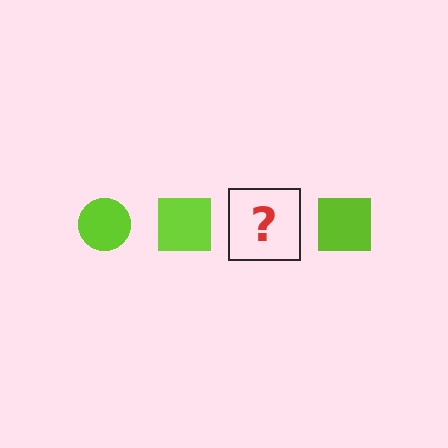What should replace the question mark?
The question mark should be replaced with a lime circle.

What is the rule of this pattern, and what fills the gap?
The rule is that the pattern cycles through circle, square shapes in lime. The gap should be filled with a lime circle.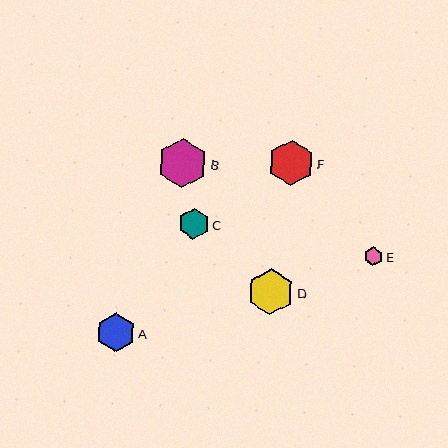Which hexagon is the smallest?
Hexagon E is the smallest with a size of approximately 19 pixels.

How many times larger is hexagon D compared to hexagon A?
Hexagon D is approximately 1.2 times the size of hexagon A.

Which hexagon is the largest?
Hexagon B is the largest with a size of approximately 50 pixels.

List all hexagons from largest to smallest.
From largest to smallest: B, D, F, A, C, E.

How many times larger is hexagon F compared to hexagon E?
Hexagon F is approximately 2.4 times the size of hexagon E.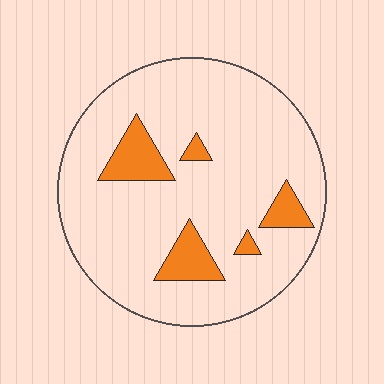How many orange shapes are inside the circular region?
5.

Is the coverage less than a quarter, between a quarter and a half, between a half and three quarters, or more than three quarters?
Less than a quarter.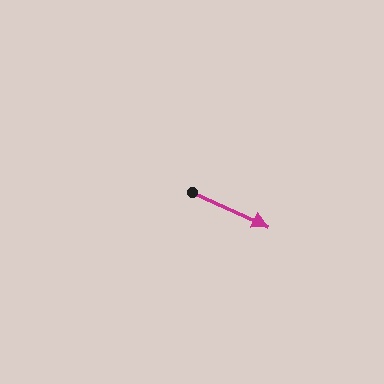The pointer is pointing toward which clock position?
Roughly 4 o'clock.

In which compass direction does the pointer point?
Southeast.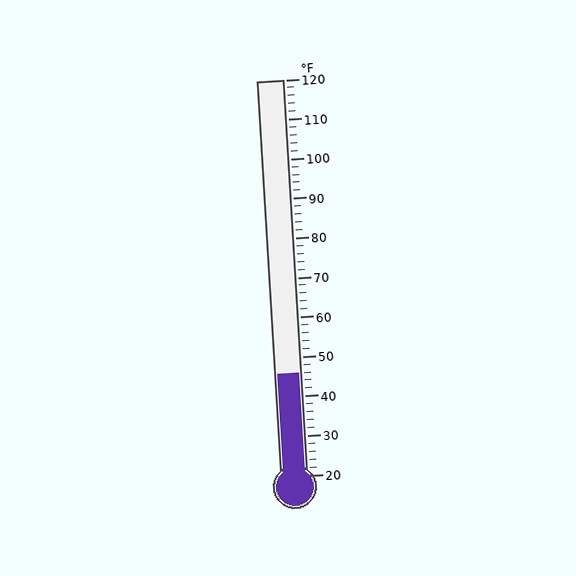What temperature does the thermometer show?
The thermometer shows approximately 46°F.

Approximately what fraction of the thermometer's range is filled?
The thermometer is filled to approximately 25% of its range.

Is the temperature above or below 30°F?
The temperature is above 30°F.